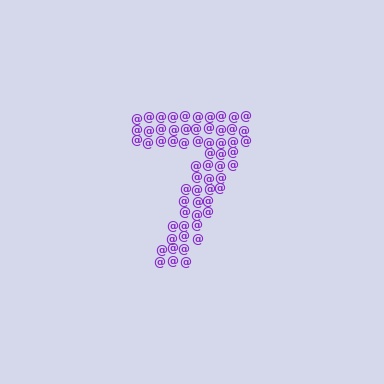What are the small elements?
The small elements are at signs.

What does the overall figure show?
The overall figure shows the digit 7.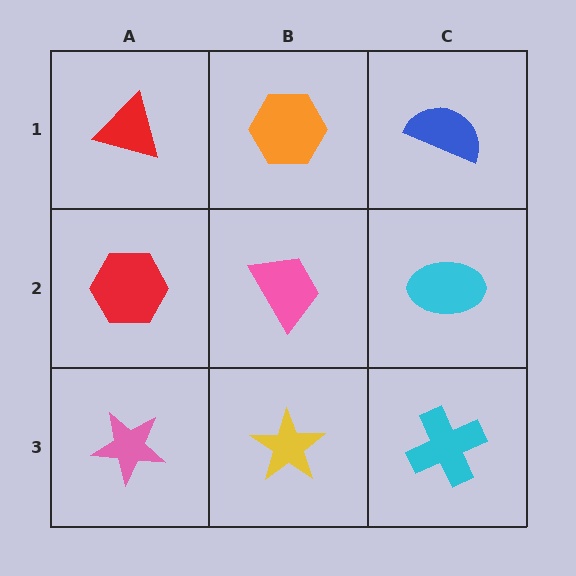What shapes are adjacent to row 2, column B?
An orange hexagon (row 1, column B), a yellow star (row 3, column B), a red hexagon (row 2, column A), a cyan ellipse (row 2, column C).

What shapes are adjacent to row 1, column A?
A red hexagon (row 2, column A), an orange hexagon (row 1, column B).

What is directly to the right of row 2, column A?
A pink trapezoid.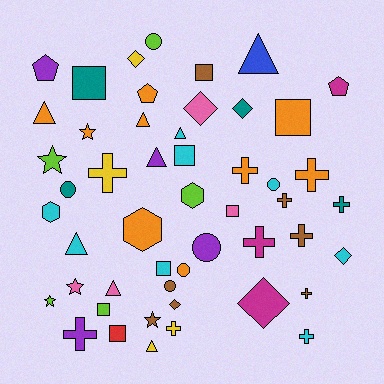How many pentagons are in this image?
There are 3 pentagons.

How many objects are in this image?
There are 50 objects.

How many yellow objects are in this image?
There are 4 yellow objects.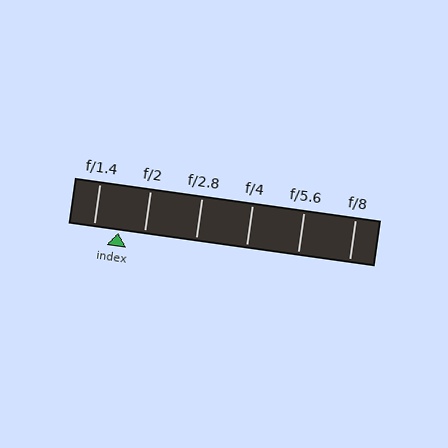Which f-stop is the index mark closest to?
The index mark is closest to f/1.4.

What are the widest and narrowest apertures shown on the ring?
The widest aperture shown is f/1.4 and the narrowest is f/8.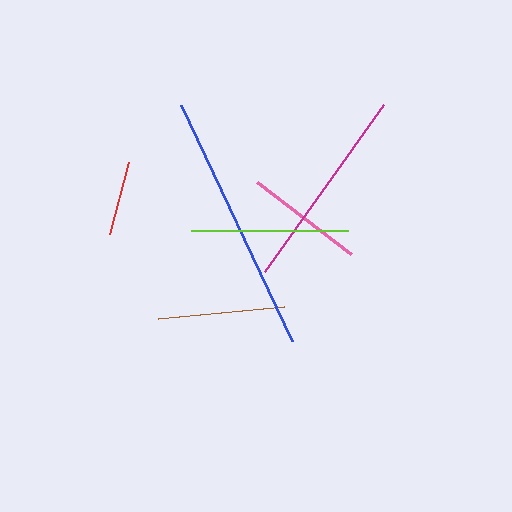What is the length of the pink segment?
The pink segment is approximately 118 pixels long.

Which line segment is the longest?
The blue line is the longest at approximately 260 pixels.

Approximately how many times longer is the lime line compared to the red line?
The lime line is approximately 2.1 times the length of the red line.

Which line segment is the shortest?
The red line is the shortest at approximately 74 pixels.